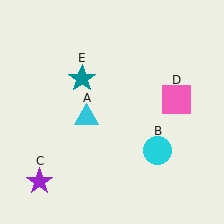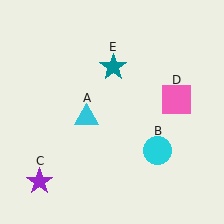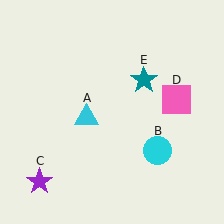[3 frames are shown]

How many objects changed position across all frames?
1 object changed position: teal star (object E).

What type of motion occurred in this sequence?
The teal star (object E) rotated clockwise around the center of the scene.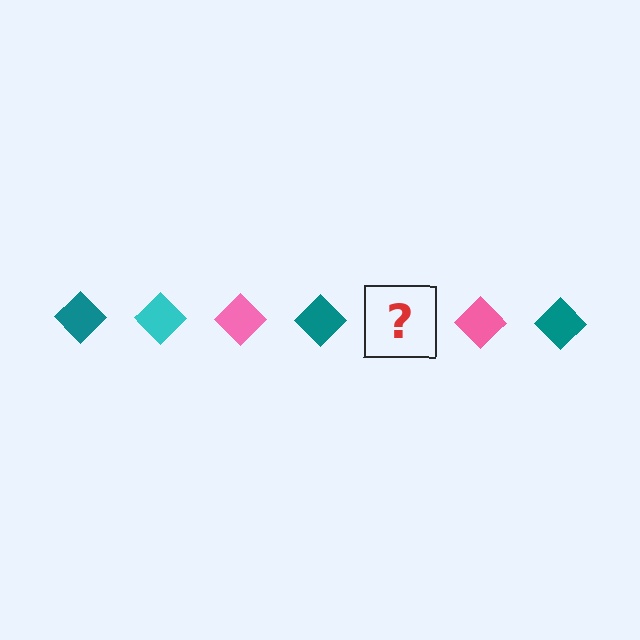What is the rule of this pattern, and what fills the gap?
The rule is that the pattern cycles through teal, cyan, pink diamonds. The gap should be filled with a cyan diamond.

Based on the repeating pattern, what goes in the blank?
The blank should be a cyan diamond.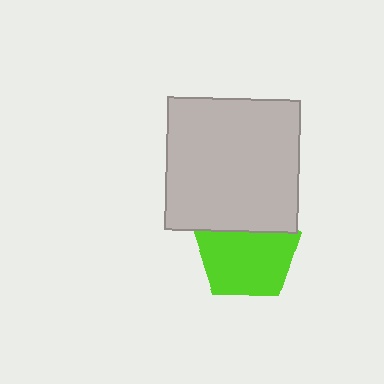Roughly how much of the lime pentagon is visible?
Most of it is visible (roughly 70%).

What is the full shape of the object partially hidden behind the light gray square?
The partially hidden object is a lime pentagon.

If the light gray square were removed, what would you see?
You would see the complete lime pentagon.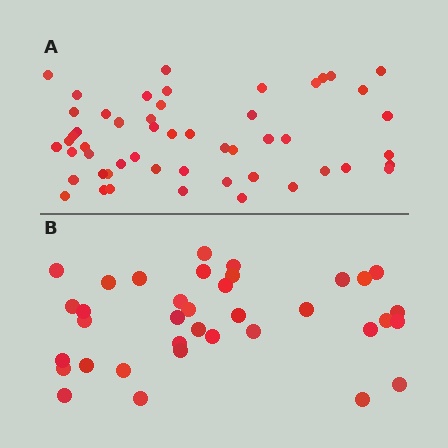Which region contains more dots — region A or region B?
Region A (the top region) has more dots.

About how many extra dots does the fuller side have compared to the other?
Region A has approximately 15 more dots than region B.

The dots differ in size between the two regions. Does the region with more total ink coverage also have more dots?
No. Region B has more total ink coverage because its dots are larger, but region A actually contains more individual dots. Total area can be misleading — the number of items is what matters here.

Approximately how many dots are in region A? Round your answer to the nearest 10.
About 50 dots. (The exact count is 52, which rounds to 50.)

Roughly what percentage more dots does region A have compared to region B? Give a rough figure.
About 45% more.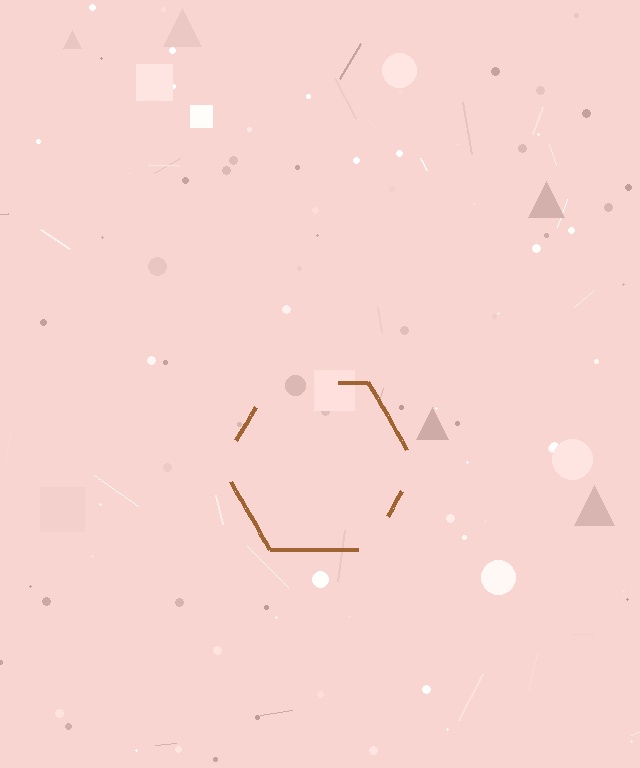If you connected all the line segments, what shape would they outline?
They would outline a hexagon.